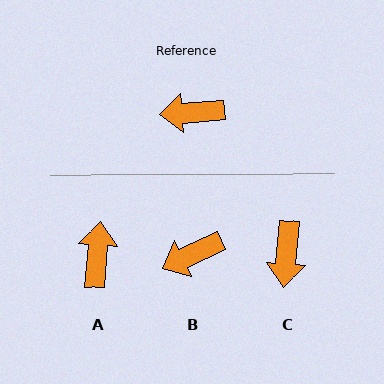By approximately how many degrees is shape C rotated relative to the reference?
Approximately 81 degrees counter-clockwise.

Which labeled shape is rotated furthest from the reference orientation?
A, about 99 degrees away.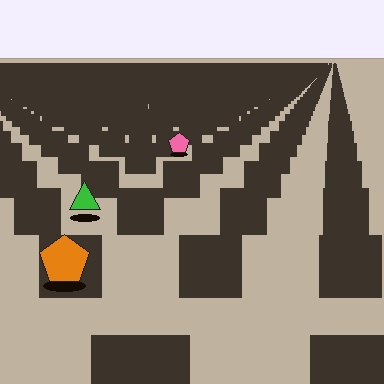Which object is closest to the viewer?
The orange pentagon is closest. The texture marks near it are larger and more spread out.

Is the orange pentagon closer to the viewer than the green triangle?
Yes. The orange pentagon is closer — you can tell from the texture gradient: the ground texture is coarser near it.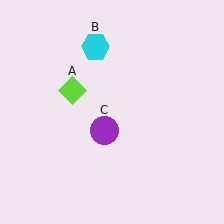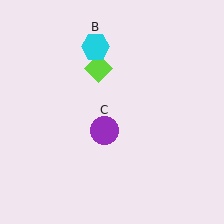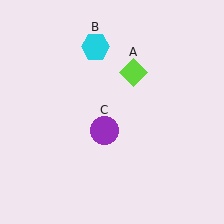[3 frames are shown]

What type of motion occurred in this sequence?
The lime diamond (object A) rotated clockwise around the center of the scene.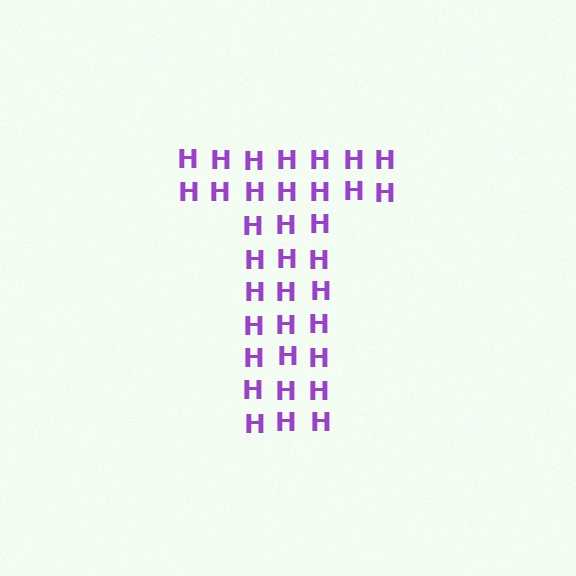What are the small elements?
The small elements are letter H's.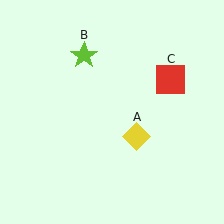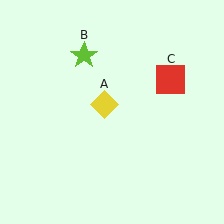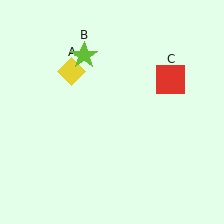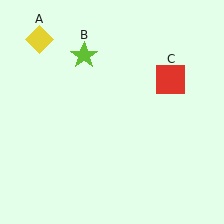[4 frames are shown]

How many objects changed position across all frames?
1 object changed position: yellow diamond (object A).